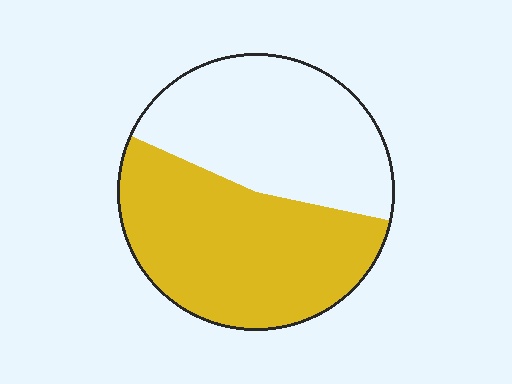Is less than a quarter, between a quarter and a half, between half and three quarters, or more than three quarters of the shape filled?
Between half and three quarters.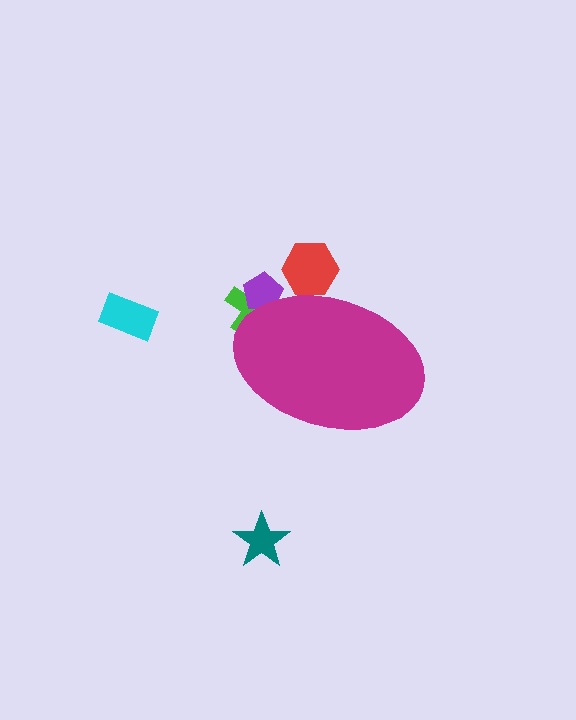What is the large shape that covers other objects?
A magenta ellipse.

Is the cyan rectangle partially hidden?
No, the cyan rectangle is fully visible.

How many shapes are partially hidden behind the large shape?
3 shapes are partially hidden.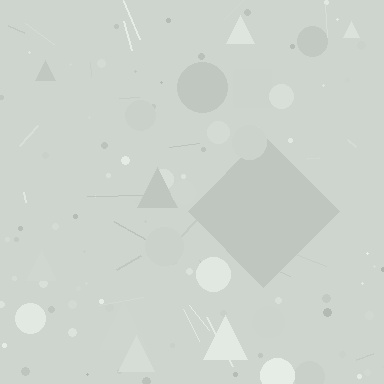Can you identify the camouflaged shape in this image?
The camouflaged shape is a diamond.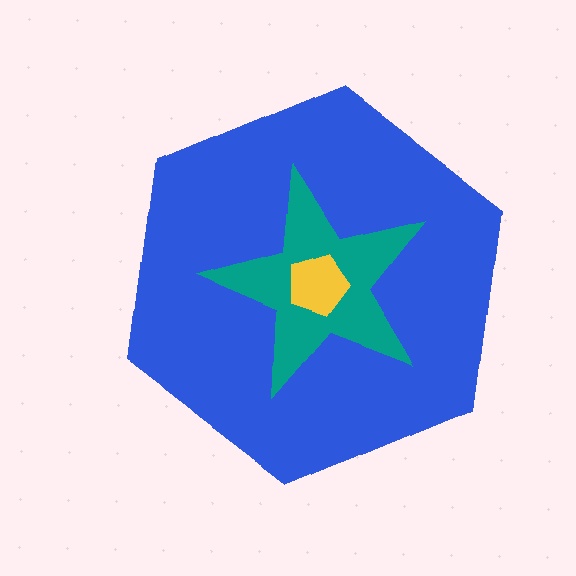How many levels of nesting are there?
3.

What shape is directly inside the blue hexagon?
The teal star.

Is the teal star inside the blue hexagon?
Yes.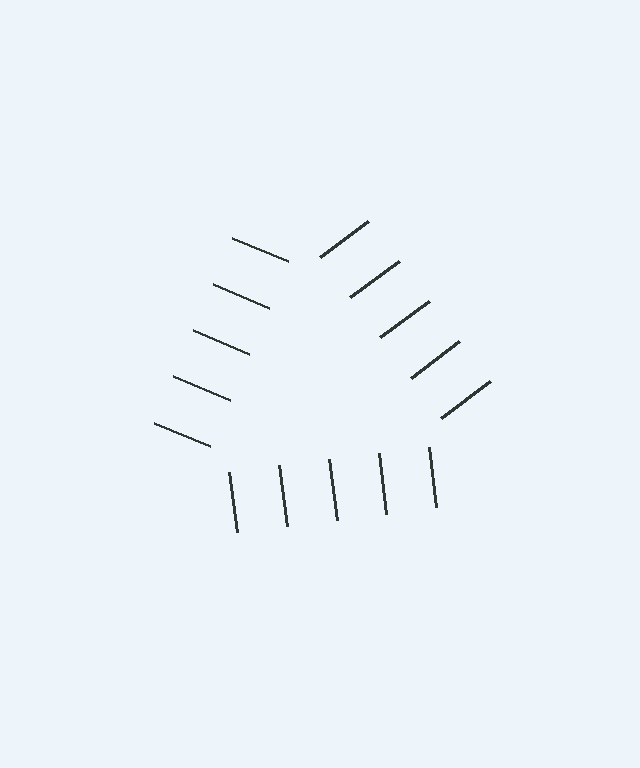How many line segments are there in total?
15 — 5 along each of the 3 edges.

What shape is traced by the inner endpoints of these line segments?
An illusory triangle — the line segments terminate on its edges but no continuous stroke is drawn.